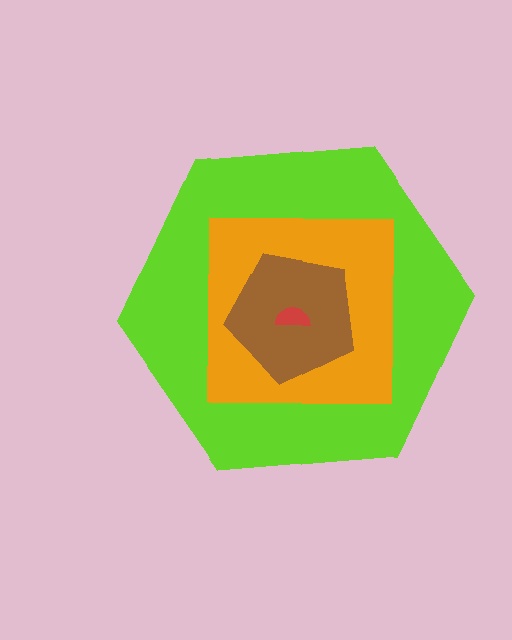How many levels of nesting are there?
4.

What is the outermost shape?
The lime hexagon.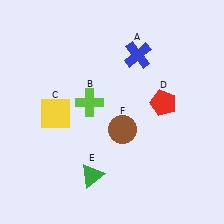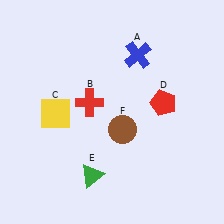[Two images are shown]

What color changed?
The cross (B) changed from lime in Image 1 to red in Image 2.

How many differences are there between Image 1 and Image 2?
There is 1 difference between the two images.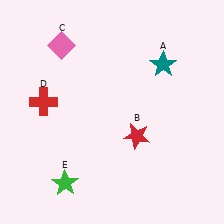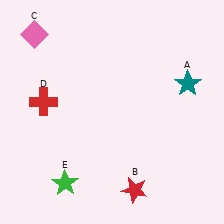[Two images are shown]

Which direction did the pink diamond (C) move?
The pink diamond (C) moved left.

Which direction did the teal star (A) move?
The teal star (A) moved right.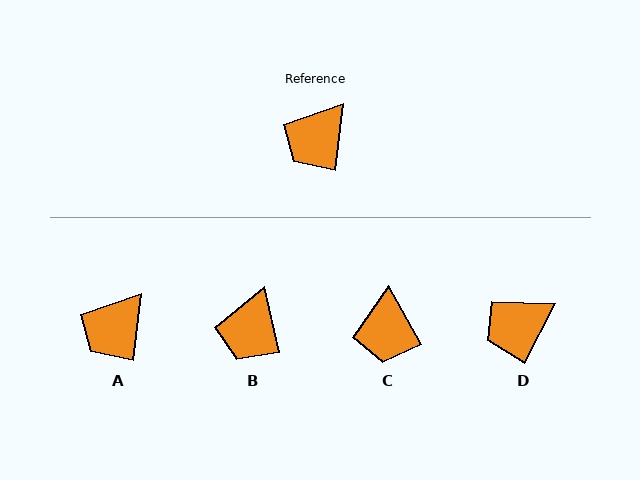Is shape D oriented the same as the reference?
No, it is off by about 21 degrees.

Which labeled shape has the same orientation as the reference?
A.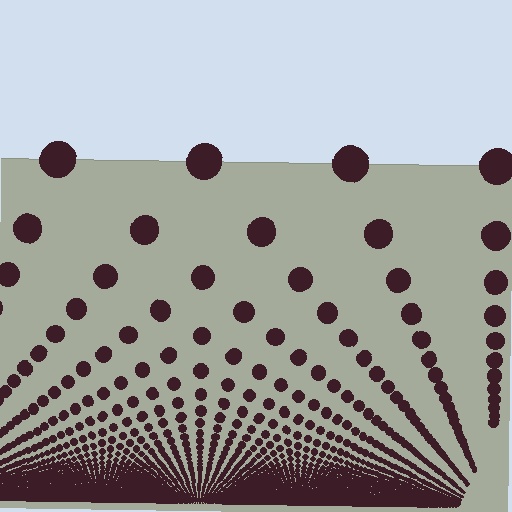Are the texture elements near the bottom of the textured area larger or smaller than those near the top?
Smaller. The gradient is inverted — elements near the bottom are smaller and denser.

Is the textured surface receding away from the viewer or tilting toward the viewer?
The surface appears to tilt toward the viewer. Texture elements get larger and sparser toward the top.